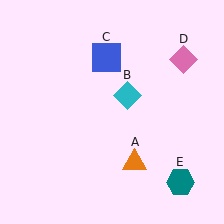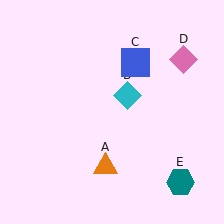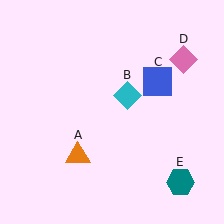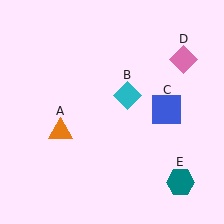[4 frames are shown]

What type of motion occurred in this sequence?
The orange triangle (object A), blue square (object C) rotated clockwise around the center of the scene.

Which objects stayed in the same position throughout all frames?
Cyan diamond (object B) and pink diamond (object D) and teal hexagon (object E) remained stationary.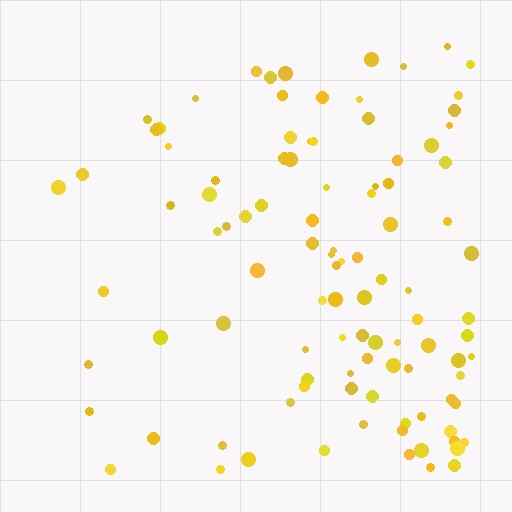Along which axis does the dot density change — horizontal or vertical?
Horizontal.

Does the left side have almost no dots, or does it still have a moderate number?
Still a moderate number, just noticeably fewer than the right.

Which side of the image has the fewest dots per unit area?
The left.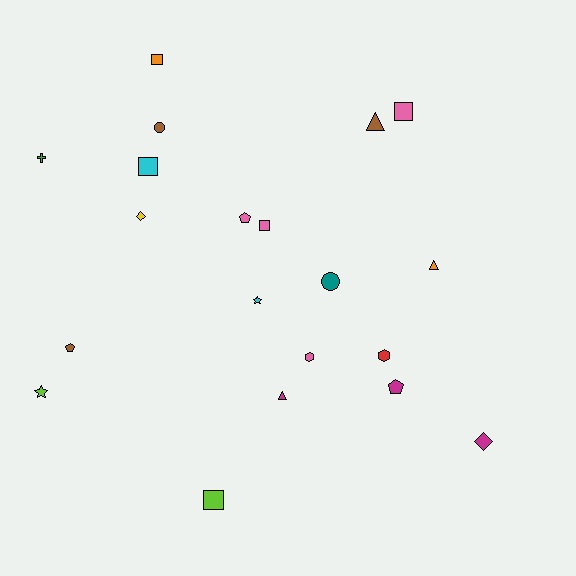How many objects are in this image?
There are 20 objects.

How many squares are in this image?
There are 5 squares.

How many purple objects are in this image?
There are no purple objects.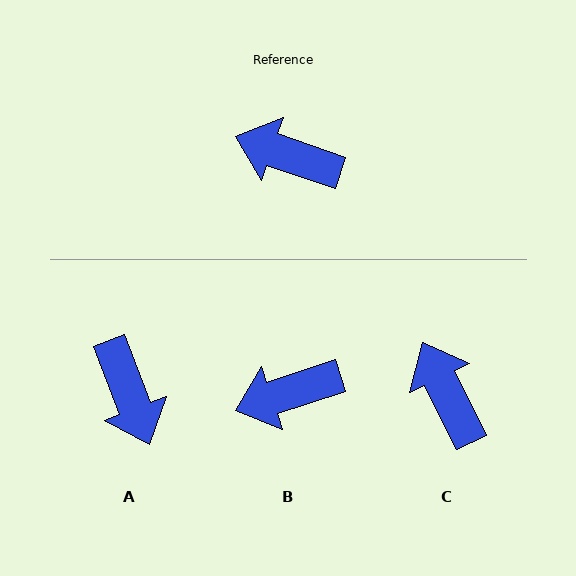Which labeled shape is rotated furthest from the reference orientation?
A, about 130 degrees away.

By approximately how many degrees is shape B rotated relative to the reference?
Approximately 37 degrees counter-clockwise.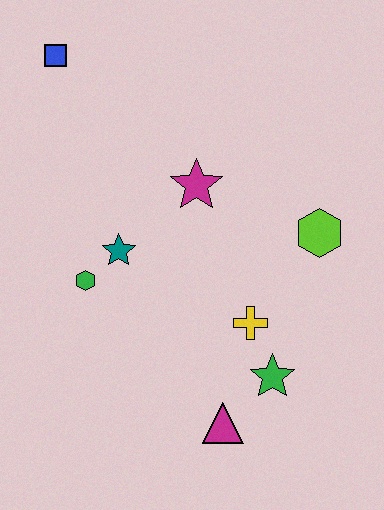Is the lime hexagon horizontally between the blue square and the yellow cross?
No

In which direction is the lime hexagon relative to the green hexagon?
The lime hexagon is to the right of the green hexagon.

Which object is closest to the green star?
The yellow cross is closest to the green star.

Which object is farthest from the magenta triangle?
The blue square is farthest from the magenta triangle.